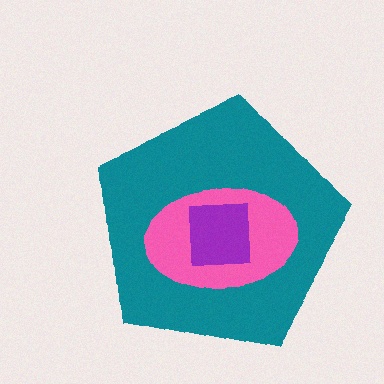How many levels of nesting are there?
3.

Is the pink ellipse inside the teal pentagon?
Yes.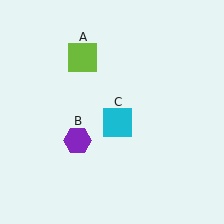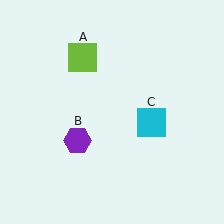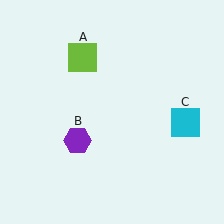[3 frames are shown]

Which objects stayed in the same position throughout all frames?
Lime square (object A) and purple hexagon (object B) remained stationary.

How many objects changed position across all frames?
1 object changed position: cyan square (object C).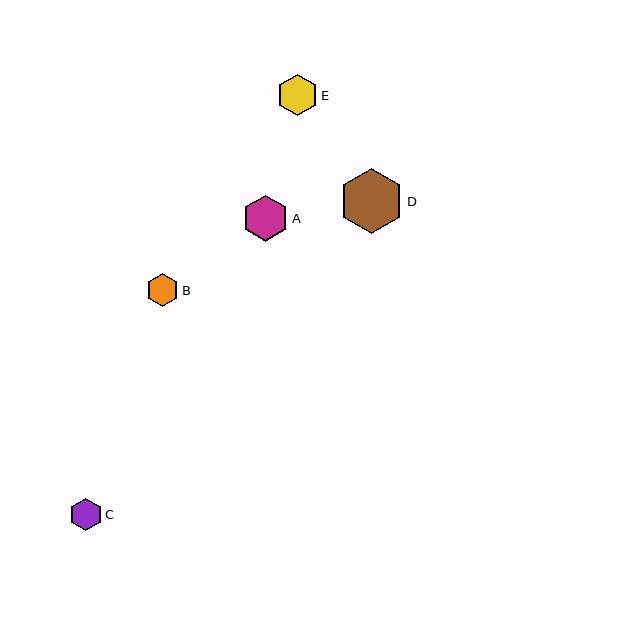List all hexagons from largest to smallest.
From largest to smallest: D, A, E, C, B.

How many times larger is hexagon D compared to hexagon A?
Hexagon D is approximately 1.4 times the size of hexagon A.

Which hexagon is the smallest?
Hexagon B is the smallest with a size of approximately 32 pixels.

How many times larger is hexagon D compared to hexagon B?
Hexagon D is approximately 2.0 times the size of hexagon B.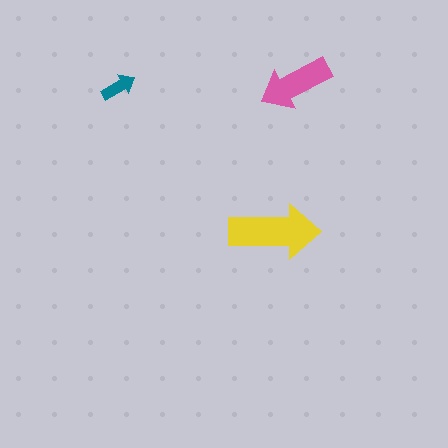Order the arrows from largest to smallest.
the yellow one, the pink one, the teal one.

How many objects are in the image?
There are 3 objects in the image.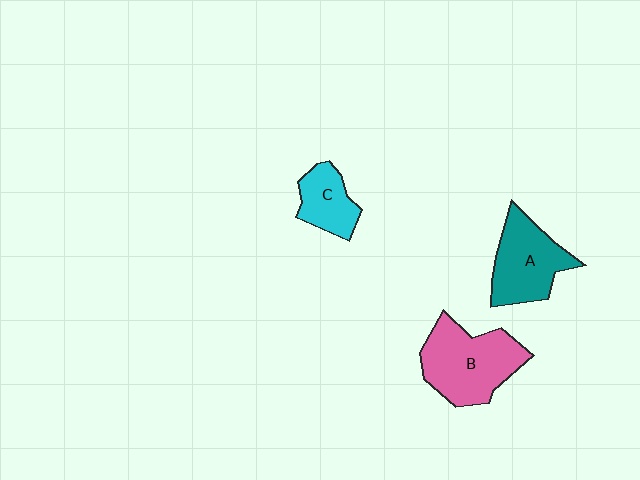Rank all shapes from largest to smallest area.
From largest to smallest: B (pink), A (teal), C (cyan).